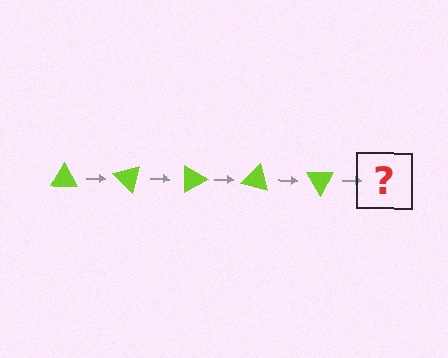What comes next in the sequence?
The next element should be a lime triangle rotated 225 degrees.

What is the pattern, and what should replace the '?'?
The pattern is that the triangle rotates 45 degrees each step. The '?' should be a lime triangle rotated 225 degrees.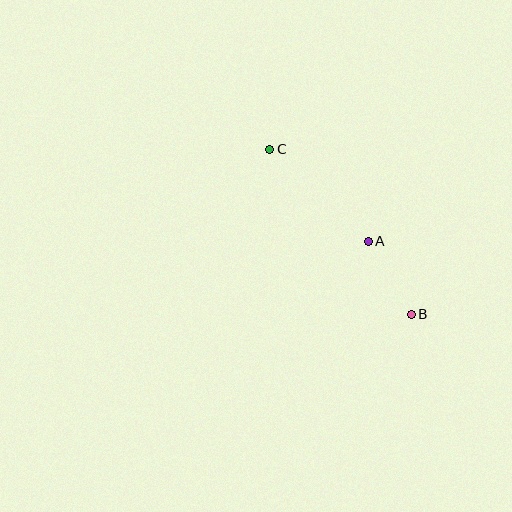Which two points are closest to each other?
Points A and B are closest to each other.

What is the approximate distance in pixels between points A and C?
The distance between A and C is approximately 135 pixels.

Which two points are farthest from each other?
Points B and C are farthest from each other.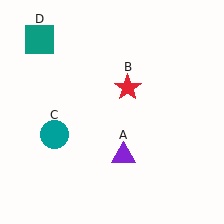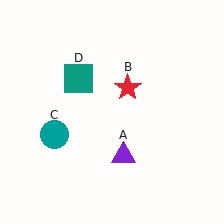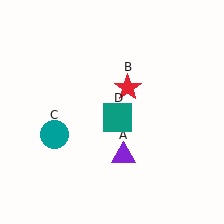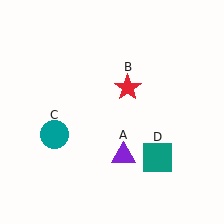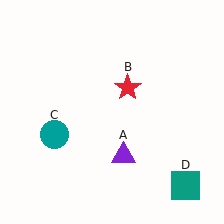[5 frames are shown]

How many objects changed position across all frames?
1 object changed position: teal square (object D).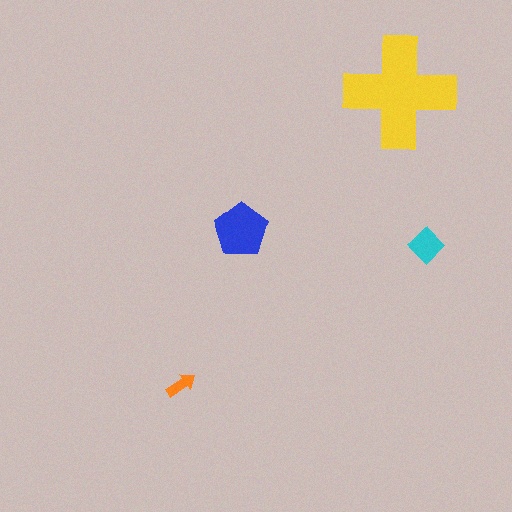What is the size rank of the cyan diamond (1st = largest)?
3rd.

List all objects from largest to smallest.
The yellow cross, the blue pentagon, the cyan diamond, the orange arrow.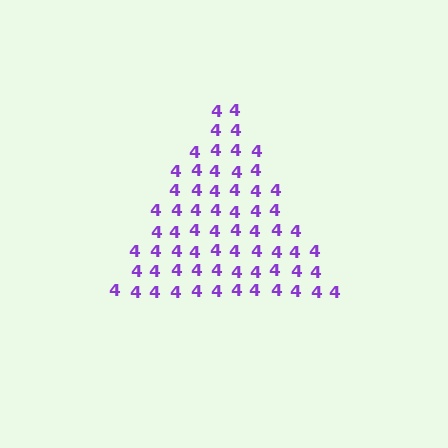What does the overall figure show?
The overall figure shows a triangle.